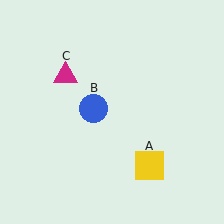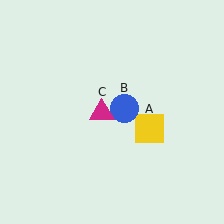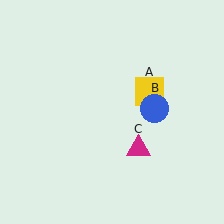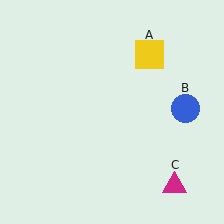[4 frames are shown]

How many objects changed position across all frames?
3 objects changed position: yellow square (object A), blue circle (object B), magenta triangle (object C).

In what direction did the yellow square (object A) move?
The yellow square (object A) moved up.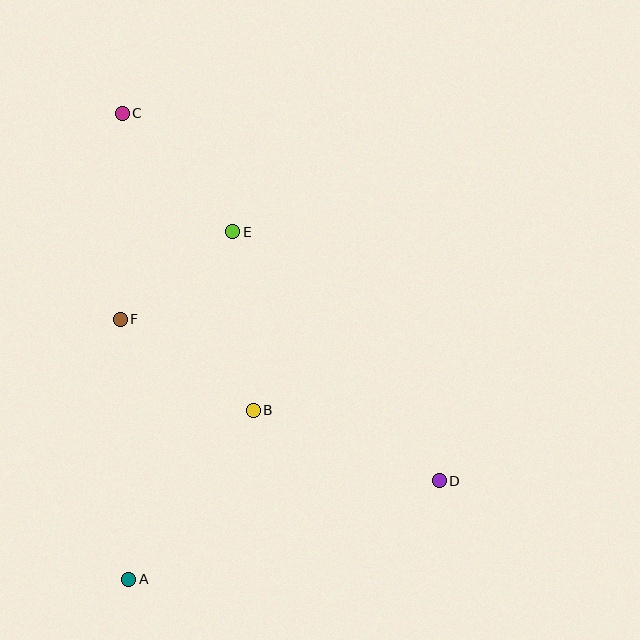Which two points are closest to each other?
Points E and F are closest to each other.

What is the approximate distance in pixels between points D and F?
The distance between D and F is approximately 357 pixels.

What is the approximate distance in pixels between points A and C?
The distance between A and C is approximately 466 pixels.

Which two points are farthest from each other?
Points C and D are farthest from each other.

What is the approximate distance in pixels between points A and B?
The distance between A and B is approximately 210 pixels.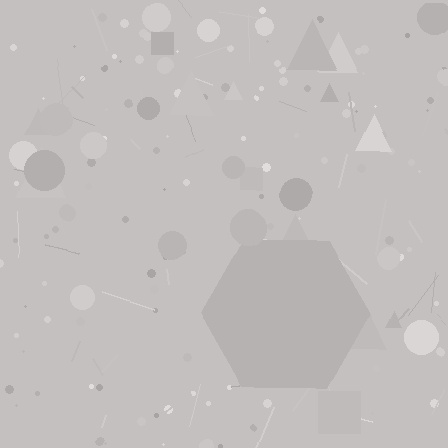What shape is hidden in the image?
A hexagon is hidden in the image.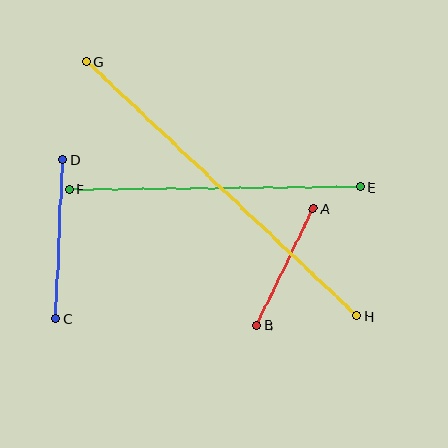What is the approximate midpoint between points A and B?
The midpoint is at approximately (285, 267) pixels.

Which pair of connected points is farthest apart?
Points G and H are farthest apart.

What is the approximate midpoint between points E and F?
The midpoint is at approximately (215, 188) pixels.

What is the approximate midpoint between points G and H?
The midpoint is at approximately (222, 189) pixels.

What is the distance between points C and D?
The distance is approximately 159 pixels.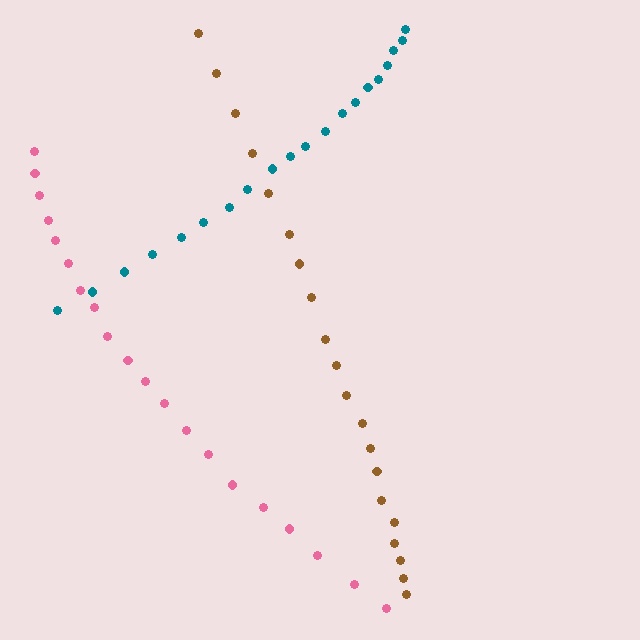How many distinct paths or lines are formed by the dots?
There are 3 distinct paths.